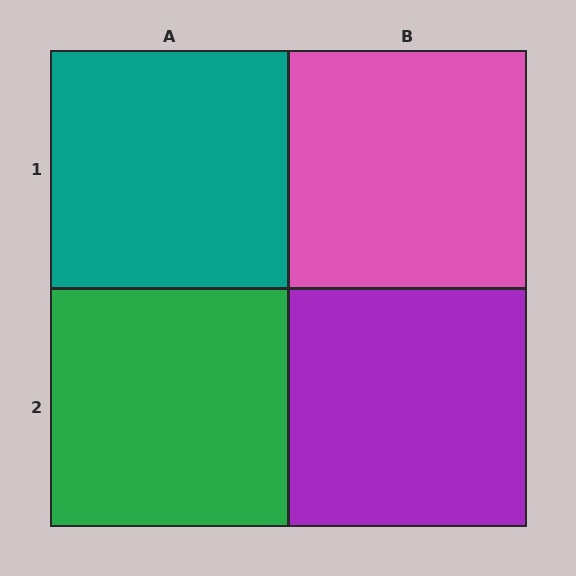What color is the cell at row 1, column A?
Teal.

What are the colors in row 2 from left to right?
Green, purple.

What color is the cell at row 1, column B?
Pink.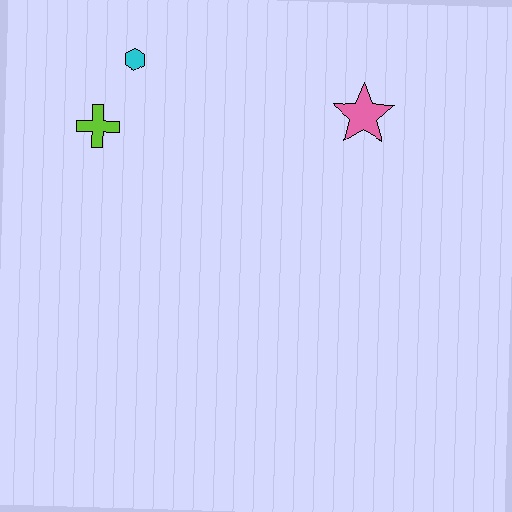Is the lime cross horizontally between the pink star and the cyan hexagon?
No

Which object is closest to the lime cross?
The cyan hexagon is closest to the lime cross.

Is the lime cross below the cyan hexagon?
Yes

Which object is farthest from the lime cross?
The pink star is farthest from the lime cross.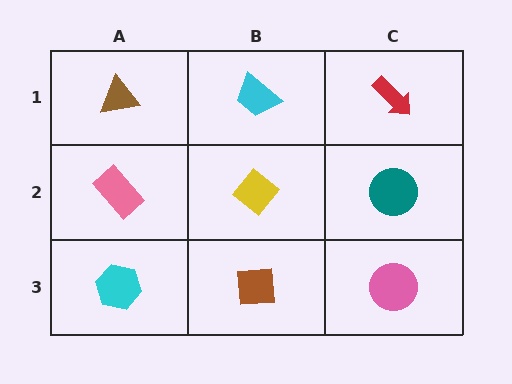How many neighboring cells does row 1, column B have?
3.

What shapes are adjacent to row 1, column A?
A pink rectangle (row 2, column A), a cyan trapezoid (row 1, column B).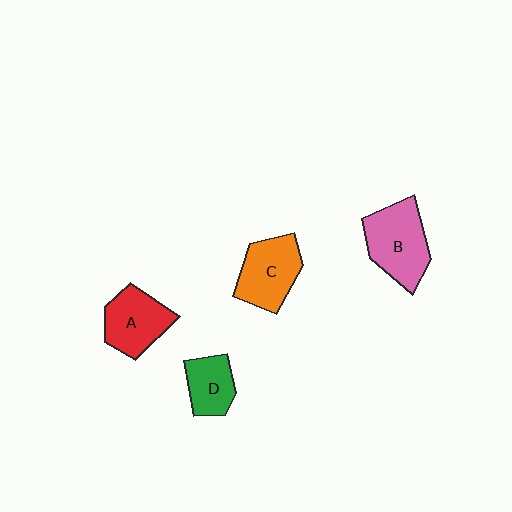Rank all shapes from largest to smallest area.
From largest to smallest: B (pink), C (orange), A (red), D (green).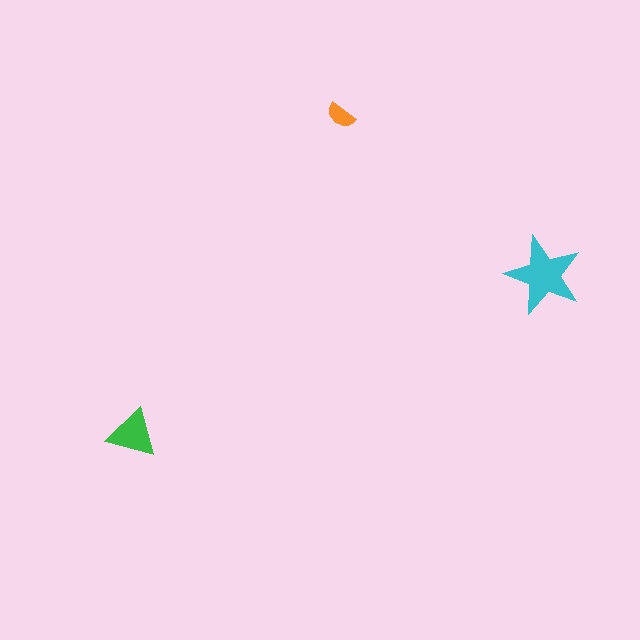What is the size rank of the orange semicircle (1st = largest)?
3rd.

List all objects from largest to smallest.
The cyan star, the green triangle, the orange semicircle.